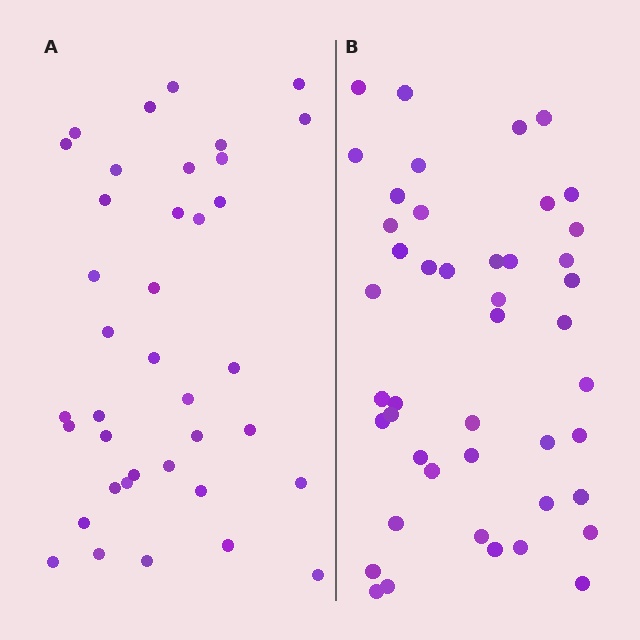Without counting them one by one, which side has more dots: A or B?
Region B (the right region) has more dots.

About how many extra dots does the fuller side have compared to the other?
Region B has roughly 8 or so more dots than region A.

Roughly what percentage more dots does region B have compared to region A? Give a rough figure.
About 20% more.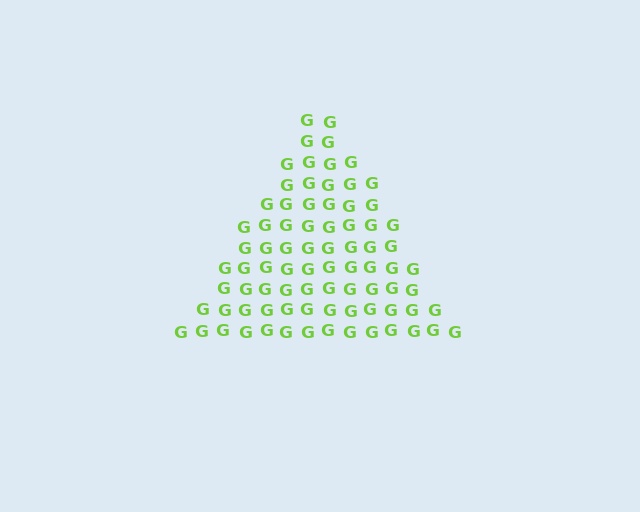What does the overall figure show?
The overall figure shows a triangle.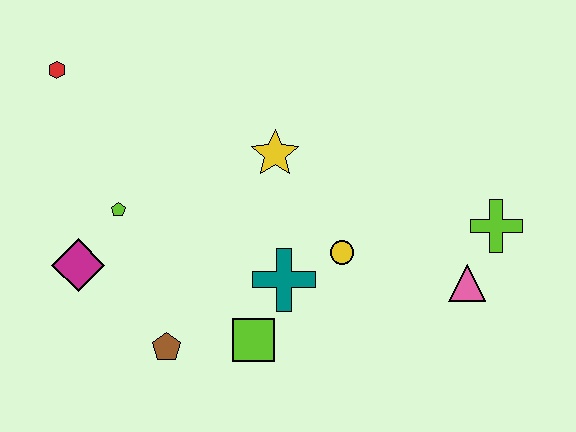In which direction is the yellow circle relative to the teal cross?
The yellow circle is to the right of the teal cross.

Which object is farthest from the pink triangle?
The red hexagon is farthest from the pink triangle.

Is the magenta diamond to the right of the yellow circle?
No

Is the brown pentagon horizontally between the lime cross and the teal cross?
No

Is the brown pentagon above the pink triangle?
No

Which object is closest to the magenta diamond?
The lime pentagon is closest to the magenta diamond.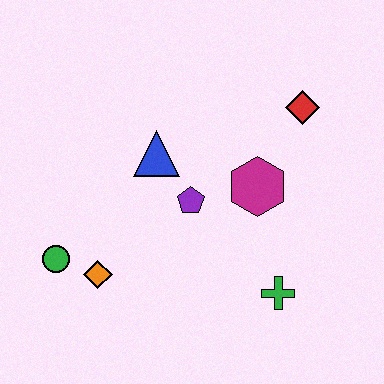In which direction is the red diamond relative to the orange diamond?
The red diamond is to the right of the orange diamond.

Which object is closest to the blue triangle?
The purple pentagon is closest to the blue triangle.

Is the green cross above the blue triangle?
No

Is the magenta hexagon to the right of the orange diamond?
Yes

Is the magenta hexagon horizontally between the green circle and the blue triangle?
No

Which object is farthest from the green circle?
The red diamond is farthest from the green circle.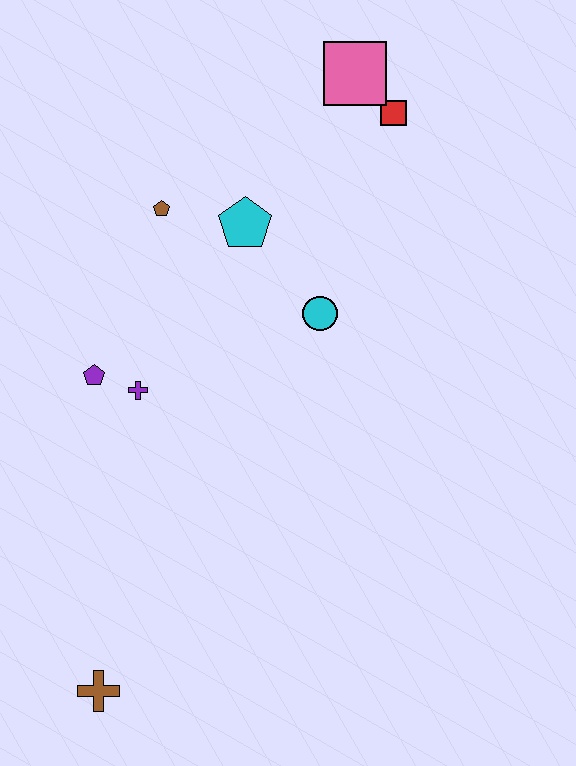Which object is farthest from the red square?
The brown cross is farthest from the red square.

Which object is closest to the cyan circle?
The cyan pentagon is closest to the cyan circle.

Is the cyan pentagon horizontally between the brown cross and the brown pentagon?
No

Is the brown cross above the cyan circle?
No